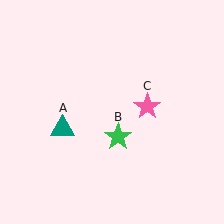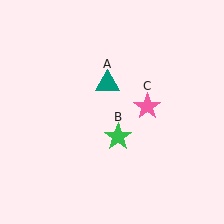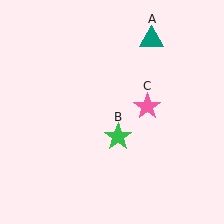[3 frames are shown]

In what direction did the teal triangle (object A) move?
The teal triangle (object A) moved up and to the right.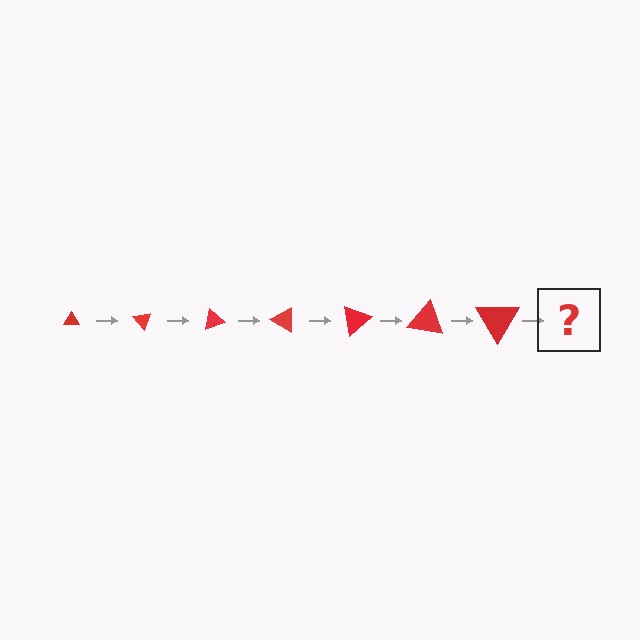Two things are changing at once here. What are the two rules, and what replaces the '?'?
The two rules are that the triangle grows larger each step and it rotates 50 degrees each step. The '?' should be a triangle, larger than the previous one and rotated 350 degrees from the start.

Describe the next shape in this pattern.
It should be a triangle, larger than the previous one and rotated 350 degrees from the start.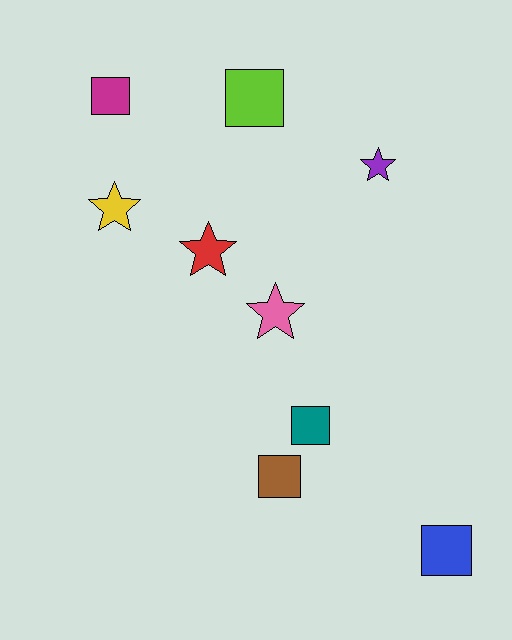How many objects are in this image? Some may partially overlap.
There are 9 objects.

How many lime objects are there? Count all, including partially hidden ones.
There is 1 lime object.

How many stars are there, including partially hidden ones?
There are 4 stars.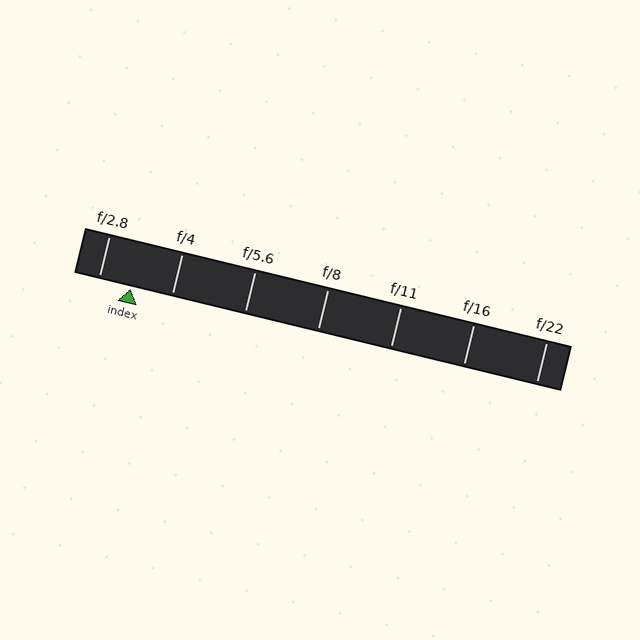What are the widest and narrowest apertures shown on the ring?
The widest aperture shown is f/2.8 and the narrowest is f/22.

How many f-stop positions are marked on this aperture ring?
There are 7 f-stop positions marked.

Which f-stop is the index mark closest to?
The index mark is closest to f/2.8.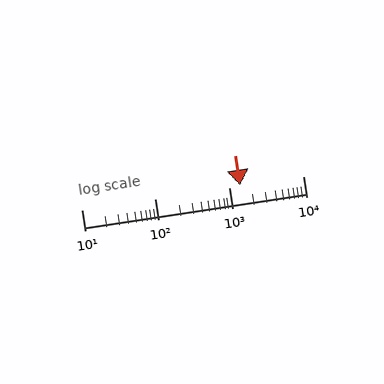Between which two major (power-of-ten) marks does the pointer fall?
The pointer is between 1000 and 10000.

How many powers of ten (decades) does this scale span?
The scale spans 3 decades, from 10 to 10000.